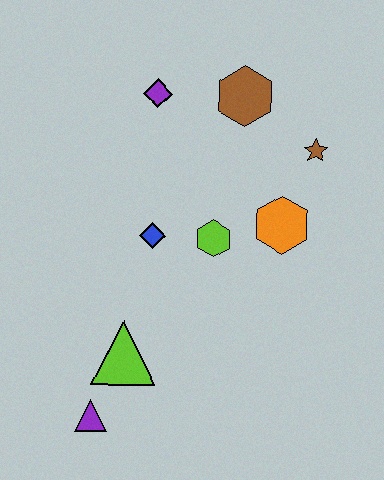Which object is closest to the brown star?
The orange hexagon is closest to the brown star.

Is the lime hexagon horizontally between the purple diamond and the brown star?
Yes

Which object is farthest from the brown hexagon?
The purple triangle is farthest from the brown hexagon.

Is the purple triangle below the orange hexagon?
Yes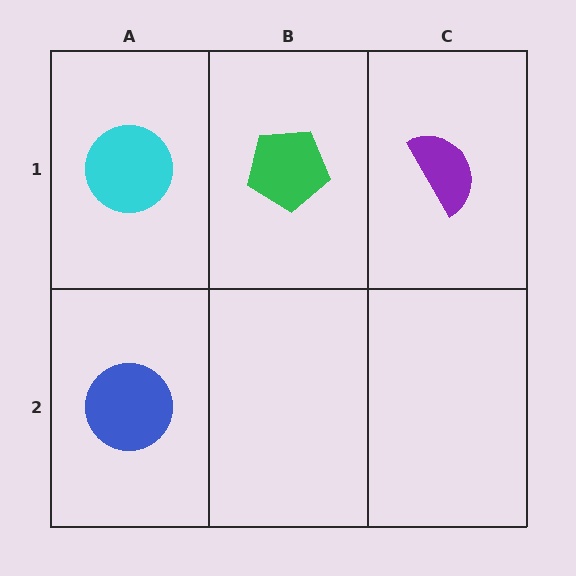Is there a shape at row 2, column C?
No, that cell is empty.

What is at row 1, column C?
A purple semicircle.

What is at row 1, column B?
A green pentagon.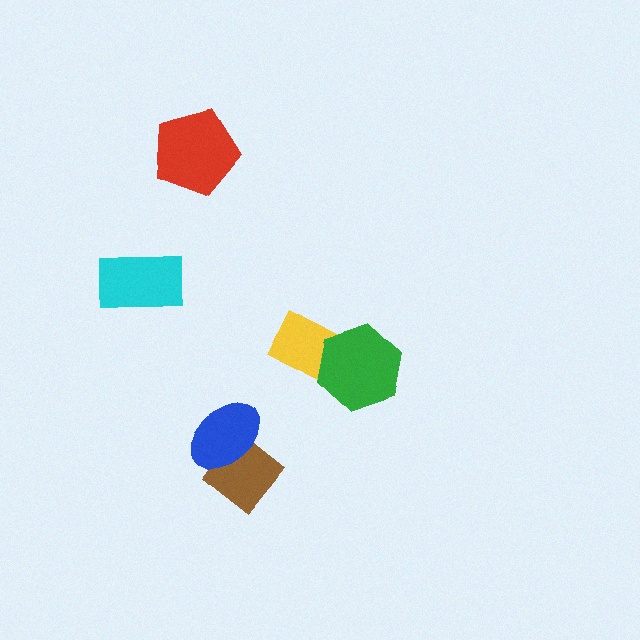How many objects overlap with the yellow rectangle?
1 object overlaps with the yellow rectangle.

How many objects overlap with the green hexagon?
1 object overlaps with the green hexagon.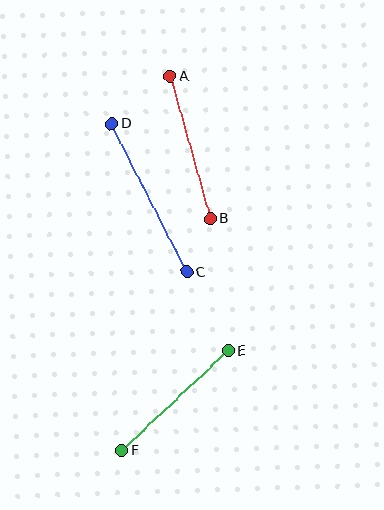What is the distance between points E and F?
The distance is approximately 146 pixels.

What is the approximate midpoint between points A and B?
The midpoint is at approximately (190, 148) pixels.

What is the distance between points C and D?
The distance is approximately 166 pixels.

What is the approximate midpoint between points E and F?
The midpoint is at approximately (175, 401) pixels.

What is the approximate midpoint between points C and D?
The midpoint is at approximately (149, 198) pixels.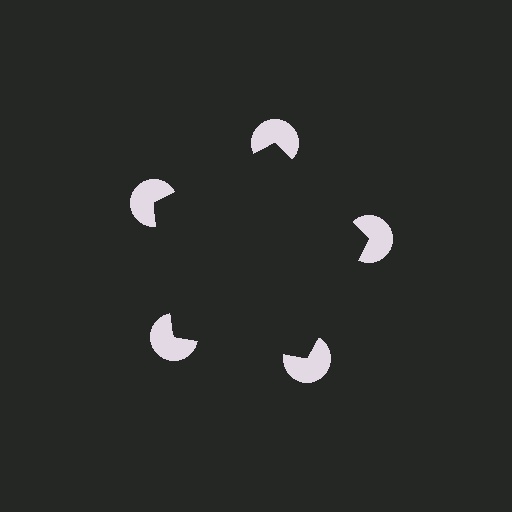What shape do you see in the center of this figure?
An illusory pentagon — its edges are inferred from the aligned wedge cuts in the pac-man discs, not physically drawn.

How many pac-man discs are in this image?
There are 5 — one at each vertex of the illusory pentagon.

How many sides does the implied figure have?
5 sides.